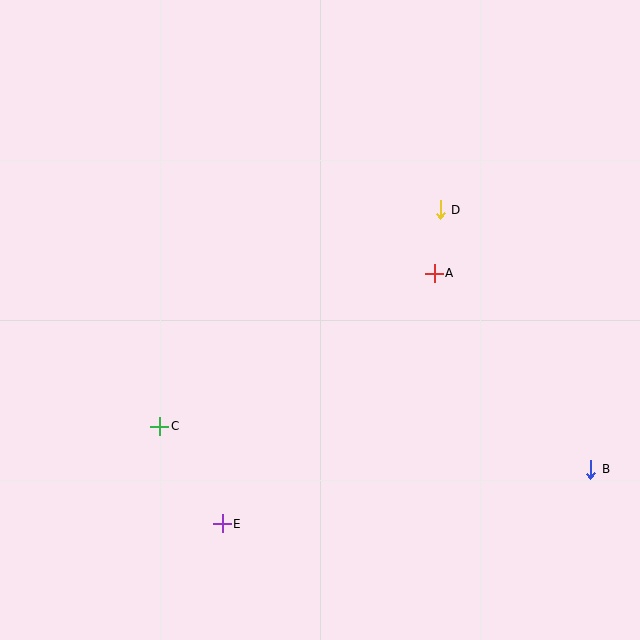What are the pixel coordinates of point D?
Point D is at (440, 210).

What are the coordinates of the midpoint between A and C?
The midpoint between A and C is at (297, 350).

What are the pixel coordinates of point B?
Point B is at (591, 469).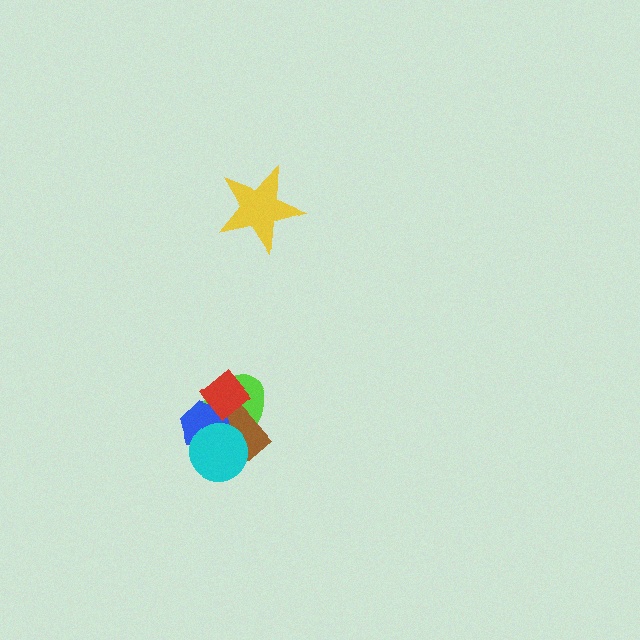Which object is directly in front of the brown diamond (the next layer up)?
The blue hexagon is directly in front of the brown diamond.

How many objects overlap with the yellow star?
0 objects overlap with the yellow star.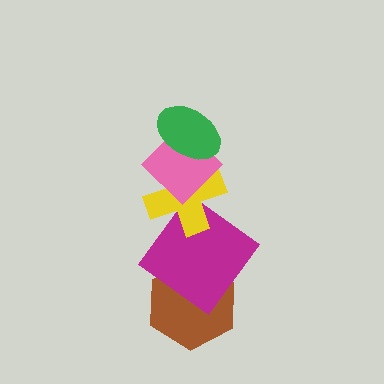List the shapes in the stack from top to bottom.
From top to bottom: the green ellipse, the pink diamond, the yellow cross, the magenta diamond, the brown hexagon.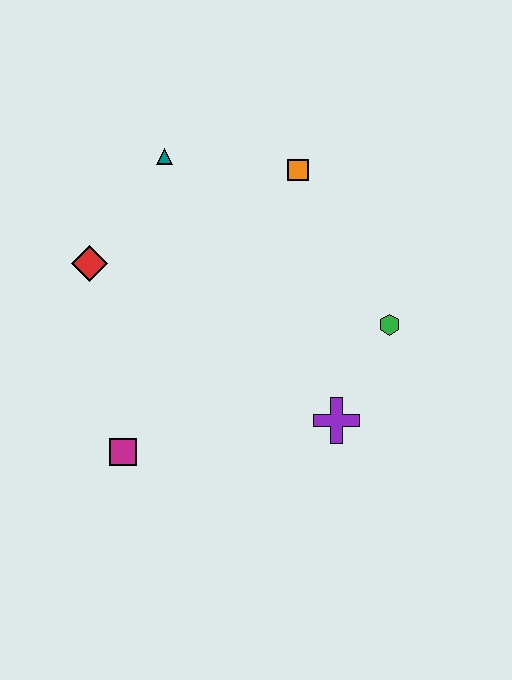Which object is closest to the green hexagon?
The purple cross is closest to the green hexagon.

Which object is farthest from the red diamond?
The green hexagon is farthest from the red diamond.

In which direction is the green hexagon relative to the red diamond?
The green hexagon is to the right of the red diamond.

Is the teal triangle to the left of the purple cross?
Yes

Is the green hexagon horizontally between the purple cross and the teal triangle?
No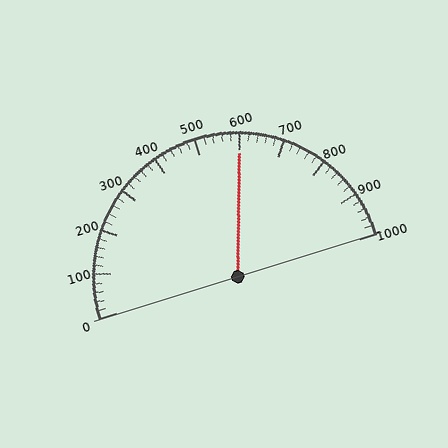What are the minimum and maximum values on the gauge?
The gauge ranges from 0 to 1000.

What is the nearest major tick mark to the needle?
The nearest major tick mark is 600.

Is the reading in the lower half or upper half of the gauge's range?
The reading is in the upper half of the range (0 to 1000).